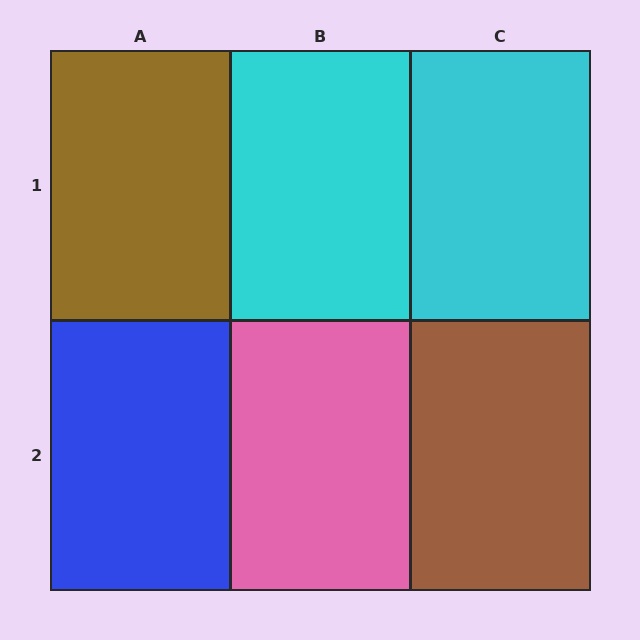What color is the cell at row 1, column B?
Cyan.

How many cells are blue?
1 cell is blue.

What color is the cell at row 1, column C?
Cyan.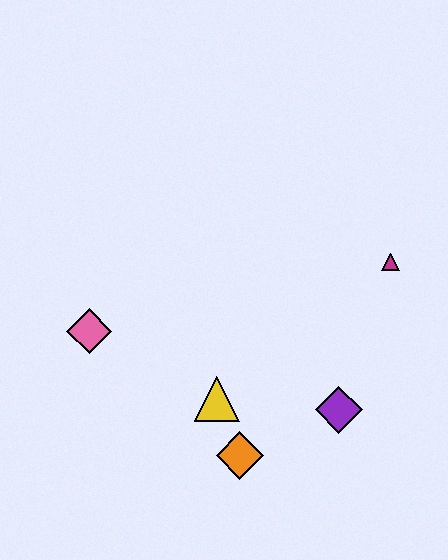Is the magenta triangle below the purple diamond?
No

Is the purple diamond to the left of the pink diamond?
No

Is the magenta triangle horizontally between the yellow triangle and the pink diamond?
No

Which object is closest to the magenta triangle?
The purple diamond is closest to the magenta triangle.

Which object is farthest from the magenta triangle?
The pink diamond is farthest from the magenta triangle.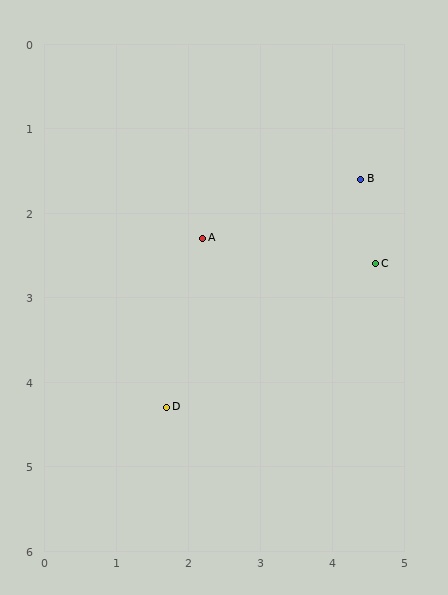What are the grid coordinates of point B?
Point B is at approximately (4.4, 1.6).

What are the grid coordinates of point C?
Point C is at approximately (4.6, 2.6).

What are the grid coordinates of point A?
Point A is at approximately (2.2, 2.3).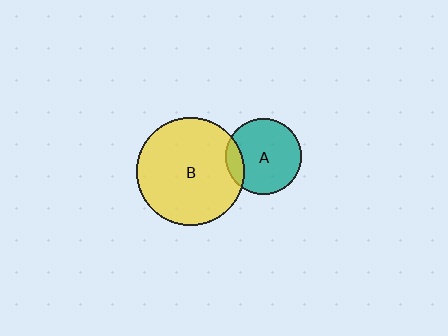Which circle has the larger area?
Circle B (yellow).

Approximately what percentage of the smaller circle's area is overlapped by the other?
Approximately 15%.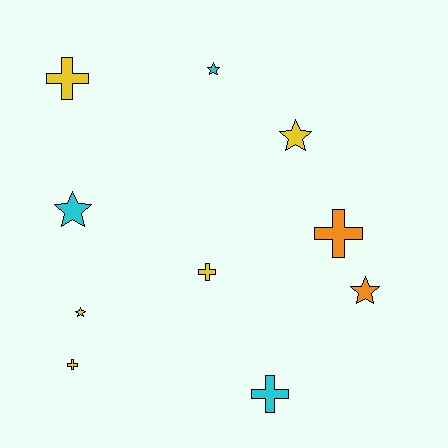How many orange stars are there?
There is 1 orange star.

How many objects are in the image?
There are 10 objects.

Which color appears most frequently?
Yellow, with 5 objects.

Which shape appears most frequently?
Star, with 5 objects.